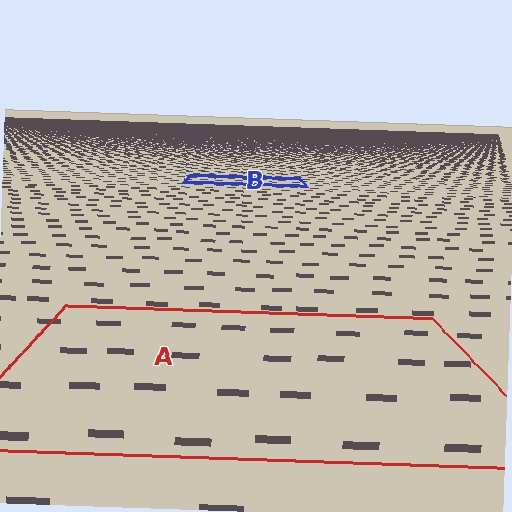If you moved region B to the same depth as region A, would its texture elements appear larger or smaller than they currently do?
They would appear larger. At a closer depth, the same texture elements are projected at a bigger on-screen size.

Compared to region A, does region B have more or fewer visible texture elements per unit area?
Region B has more texture elements per unit area — they are packed more densely because it is farther away.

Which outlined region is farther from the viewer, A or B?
Region B is farther from the viewer — the texture elements inside it appear smaller and more densely packed.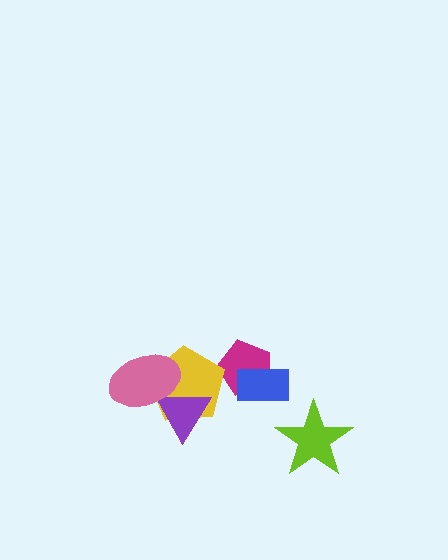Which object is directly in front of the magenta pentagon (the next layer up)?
The blue rectangle is directly in front of the magenta pentagon.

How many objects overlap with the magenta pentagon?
2 objects overlap with the magenta pentagon.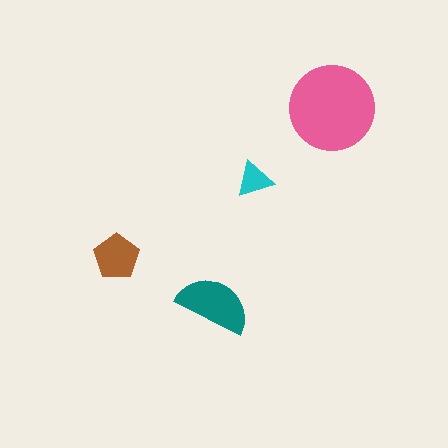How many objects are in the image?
There are 4 objects in the image.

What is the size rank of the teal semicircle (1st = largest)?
2nd.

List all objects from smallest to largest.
The cyan triangle, the brown pentagon, the teal semicircle, the pink circle.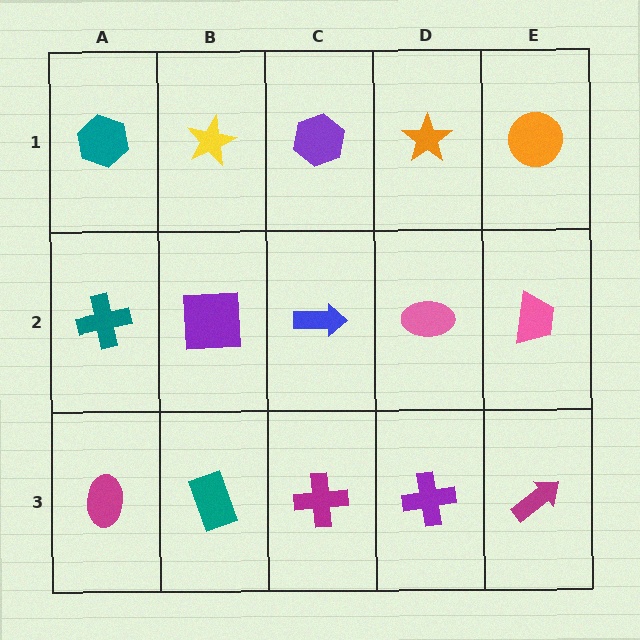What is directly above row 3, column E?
A pink trapezoid.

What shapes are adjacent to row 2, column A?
A teal hexagon (row 1, column A), a magenta ellipse (row 3, column A), a purple square (row 2, column B).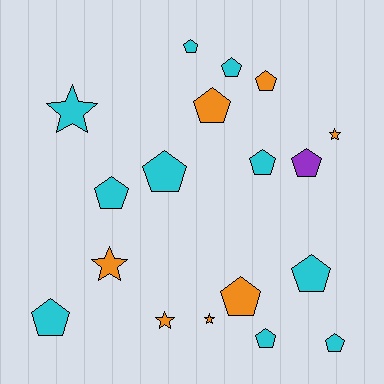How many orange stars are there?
There are 4 orange stars.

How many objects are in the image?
There are 18 objects.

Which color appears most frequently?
Cyan, with 10 objects.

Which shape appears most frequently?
Pentagon, with 13 objects.